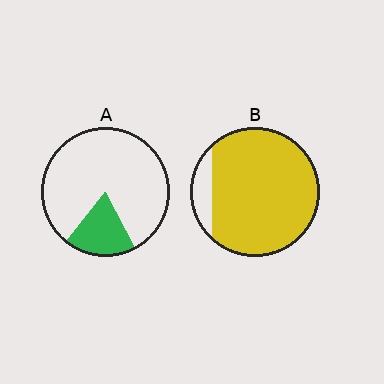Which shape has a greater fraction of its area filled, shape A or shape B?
Shape B.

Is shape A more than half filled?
No.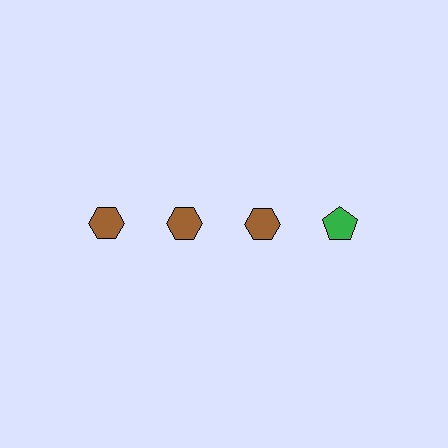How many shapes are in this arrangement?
There are 4 shapes arranged in a grid pattern.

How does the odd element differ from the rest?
It differs in both color (green instead of brown) and shape (pentagon instead of hexagon).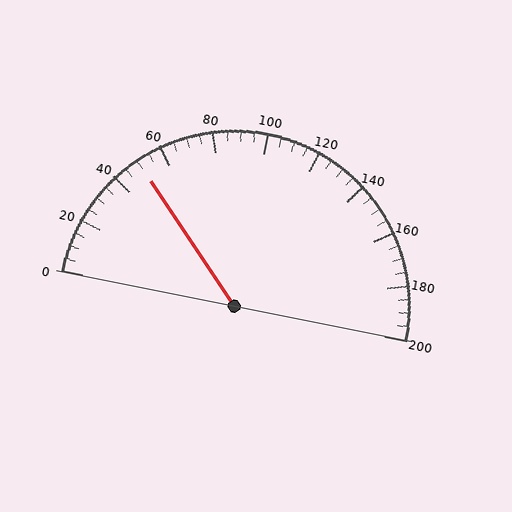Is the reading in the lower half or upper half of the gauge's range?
The reading is in the lower half of the range (0 to 200).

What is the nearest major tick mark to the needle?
The nearest major tick mark is 40.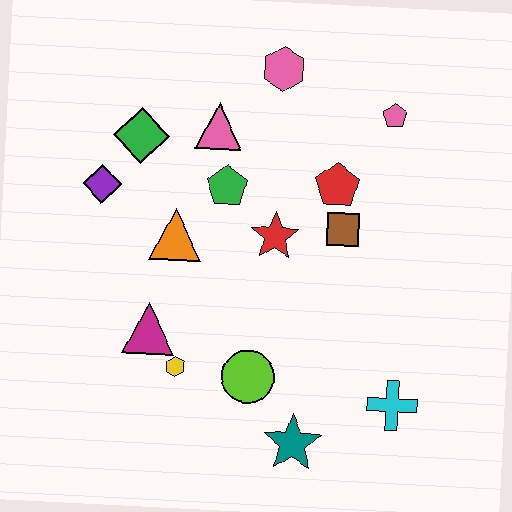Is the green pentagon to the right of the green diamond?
Yes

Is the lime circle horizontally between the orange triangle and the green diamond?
No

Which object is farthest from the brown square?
The purple diamond is farthest from the brown square.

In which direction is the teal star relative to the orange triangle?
The teal star is below the orange triangle.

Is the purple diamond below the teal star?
No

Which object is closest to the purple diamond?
The green diamond is closest to the purple diamond.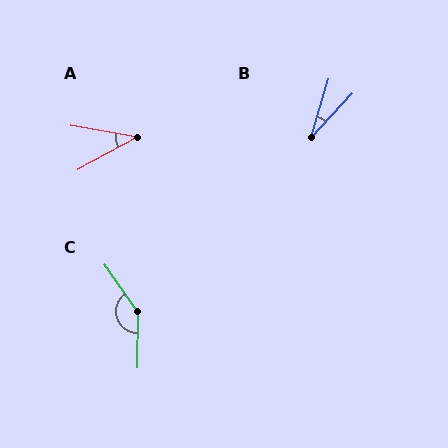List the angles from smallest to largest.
B (26°), A (38°), C (145°).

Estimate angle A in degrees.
Approximately 38 degrees.